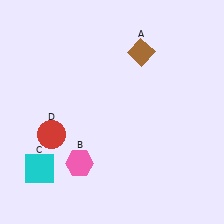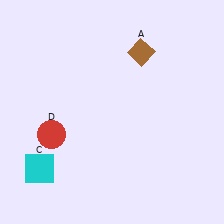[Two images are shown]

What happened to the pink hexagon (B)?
The pink hexagon (B) was removed in Image 2. It was in the bottom-left area of Image 1.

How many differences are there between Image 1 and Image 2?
There is 1 difference between the two images.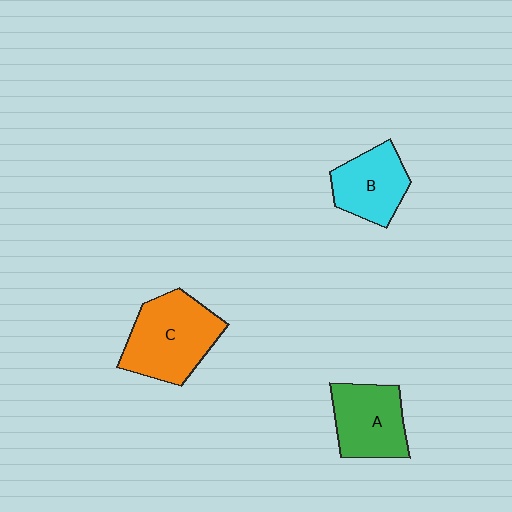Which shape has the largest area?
Shape C (orange).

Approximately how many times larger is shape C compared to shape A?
Approximately 1.3 times.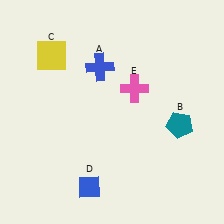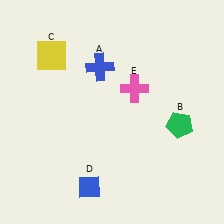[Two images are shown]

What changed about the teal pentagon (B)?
In Image 1, B is teal. In Image 2, it changed to green.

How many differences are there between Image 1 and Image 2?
There is 1 difference between the two images.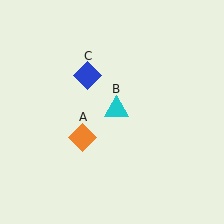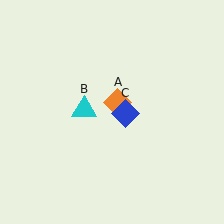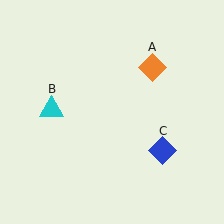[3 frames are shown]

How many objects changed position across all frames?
3 objects changed position: orange diamond (object A), cyan triangle (object B), blue diamond (object C).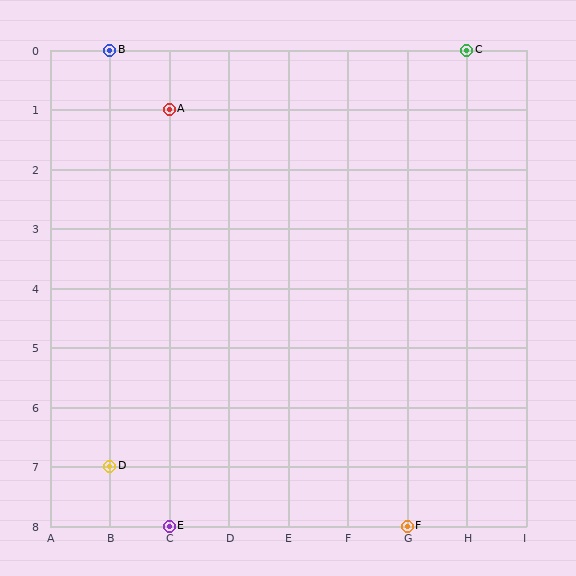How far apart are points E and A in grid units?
Points E and A are 7 rows apart.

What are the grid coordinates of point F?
Point F is at grid coordinates (G, 8).